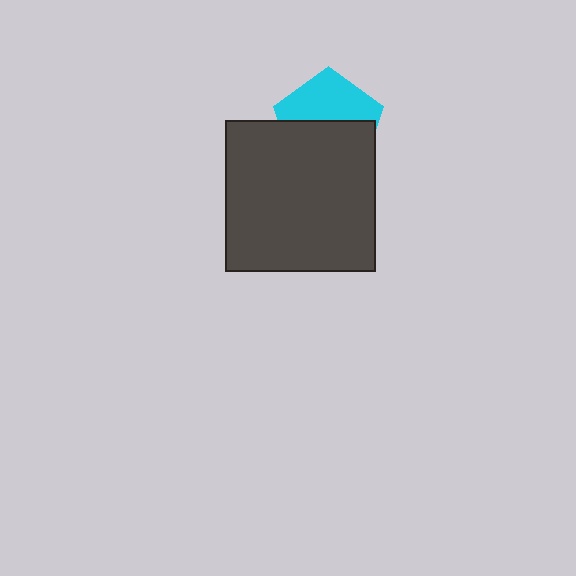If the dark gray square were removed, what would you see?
You would see the complete cyan pentagon.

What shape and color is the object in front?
The object in front is a dark gray square.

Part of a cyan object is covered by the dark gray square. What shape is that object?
It is a pentagon.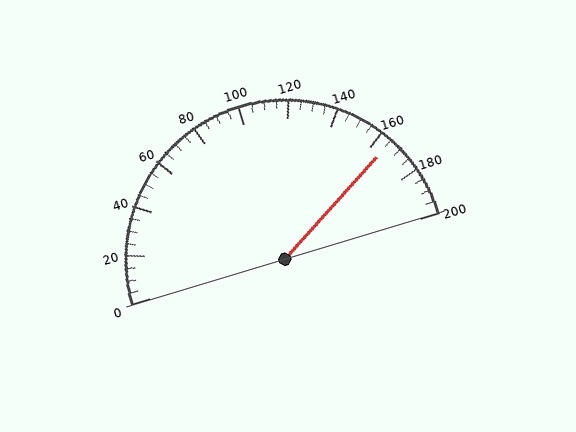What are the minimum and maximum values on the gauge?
The gauge ranges from 0 to 200.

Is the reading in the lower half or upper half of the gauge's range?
The reading is in the upper half of the range (0 to 200).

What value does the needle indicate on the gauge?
The needle indicates approximately 165.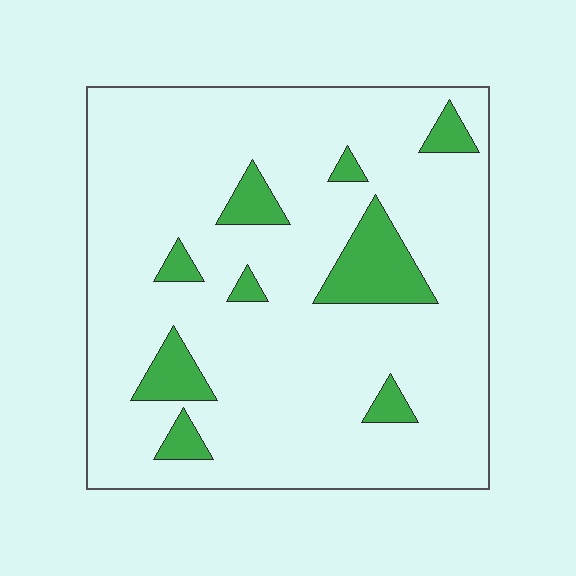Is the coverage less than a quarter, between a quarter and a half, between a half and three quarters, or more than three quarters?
Less than a quarter.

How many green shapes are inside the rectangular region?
9.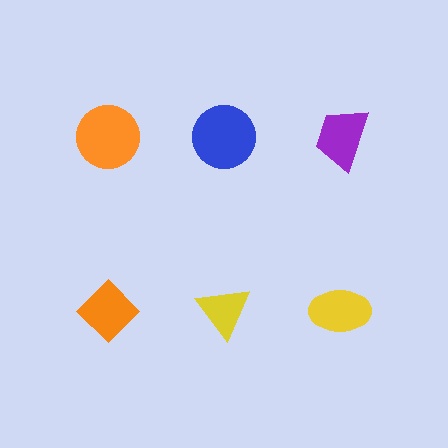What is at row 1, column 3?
A purple trapezoid.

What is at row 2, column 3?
A yellow ellipse.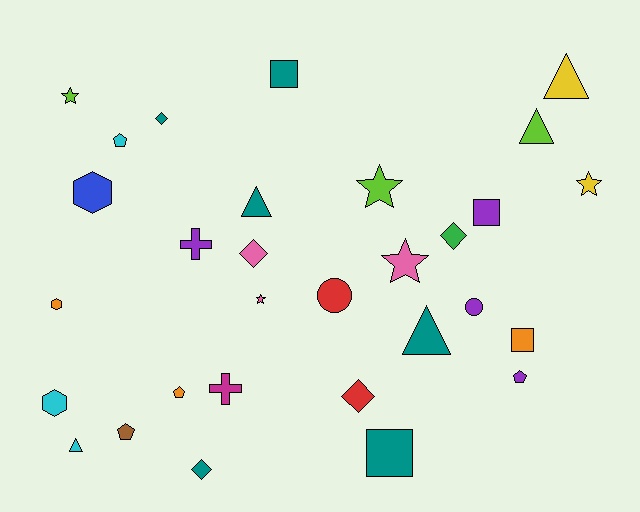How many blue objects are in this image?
There is 1 blue object.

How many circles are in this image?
There are 2 circles.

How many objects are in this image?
There are 30 objects.